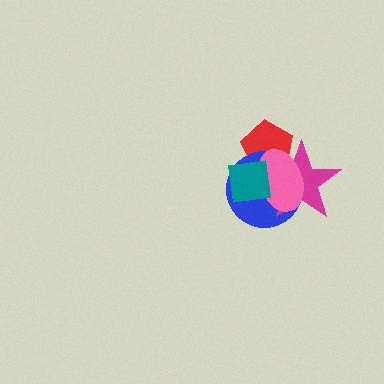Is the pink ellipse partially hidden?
Yes, it is partially covered by another shape.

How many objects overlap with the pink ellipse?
4 objects overlap with the pink ellipse.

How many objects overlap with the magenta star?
4 objects overlap with the magenta star.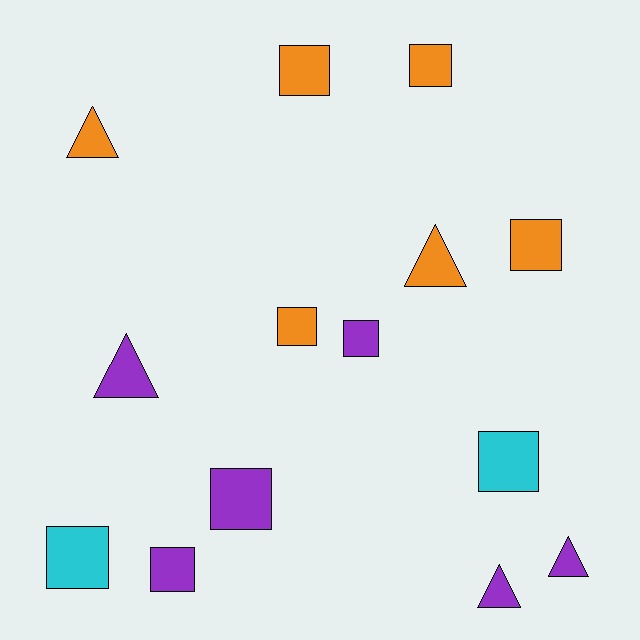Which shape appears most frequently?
Square, with 9 objects.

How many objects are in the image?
There are 14 objects.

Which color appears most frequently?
Orange, with 6 objects.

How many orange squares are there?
There are 4 orange squares.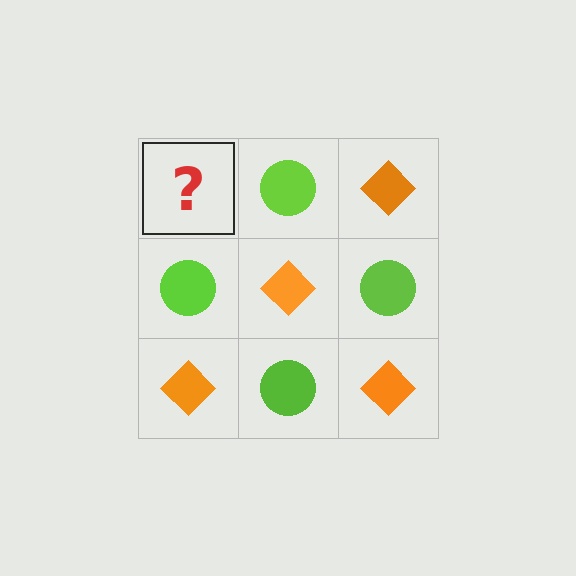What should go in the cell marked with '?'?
The missing cell should contain an orange diamond.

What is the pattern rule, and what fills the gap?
The rule is that it alternates orange diamond and lime circle in a checkerboard pattern. The gap should be filled with an orange diamond.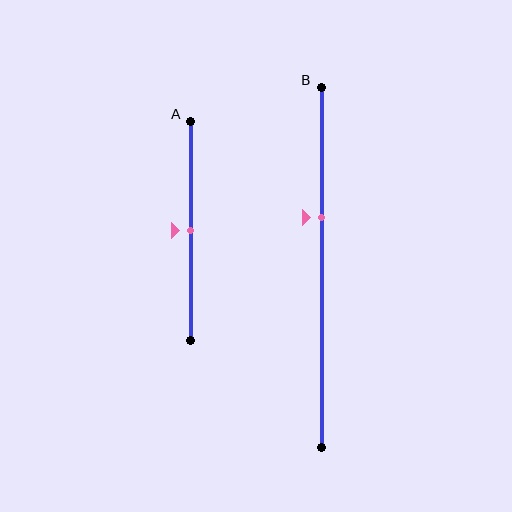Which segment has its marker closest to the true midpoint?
Segment A has its marker closest to the true midpoint.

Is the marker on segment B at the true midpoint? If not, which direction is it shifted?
No, the marker on segment B is shifted upward by about 14% of the segment length.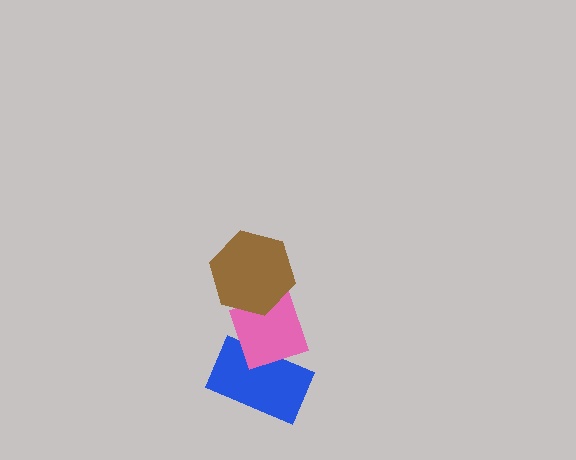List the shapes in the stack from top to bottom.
From top to bottom: the brown hexagon, the pink diamond, the blue rectangle.